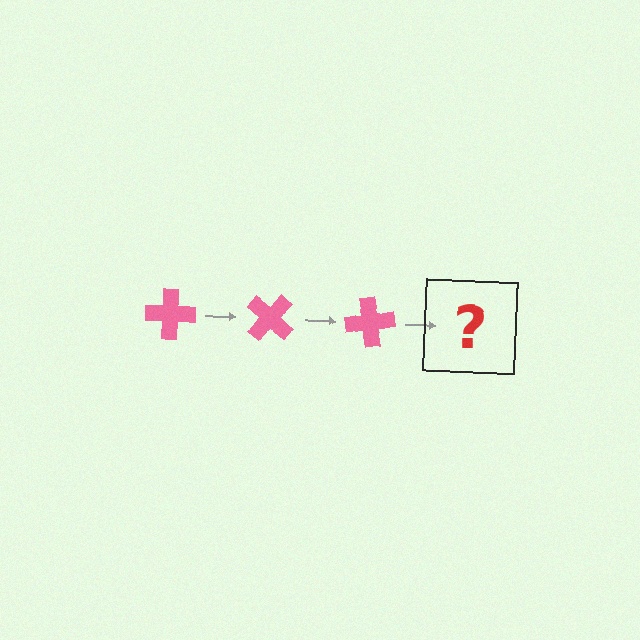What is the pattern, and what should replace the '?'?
The pattern is that the cross rotates 40 degrees each step. The '?' should be a pink cross rotated 120 degrees.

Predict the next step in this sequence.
The next step is a pink cross rotated 120 degrees.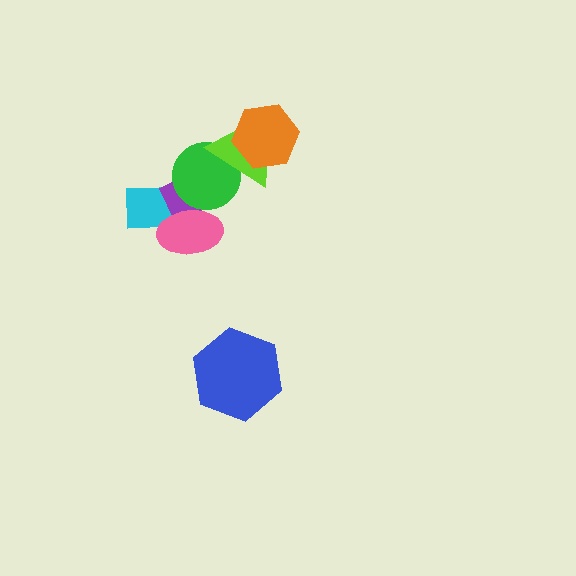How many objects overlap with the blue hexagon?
0 objects overlap with the blue hexagon.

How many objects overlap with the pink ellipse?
3 objects overlap with the pink ellipse.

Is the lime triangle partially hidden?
Yes, it is partially covered by another shape.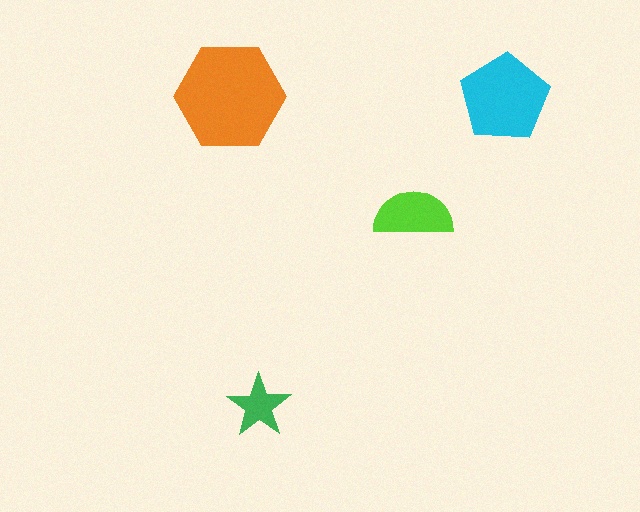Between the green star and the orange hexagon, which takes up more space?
The orange hexagon.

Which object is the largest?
The orange hexagon.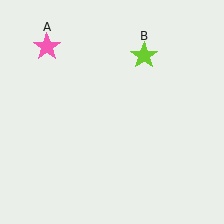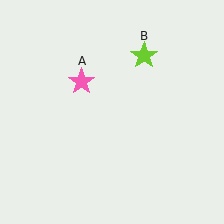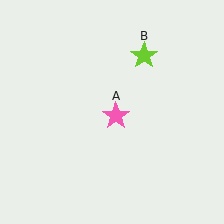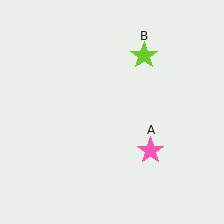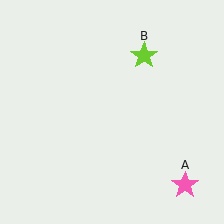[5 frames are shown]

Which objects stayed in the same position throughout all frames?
Lime star (object B) remained stationary.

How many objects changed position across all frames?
1 object changed position: pink star (object A).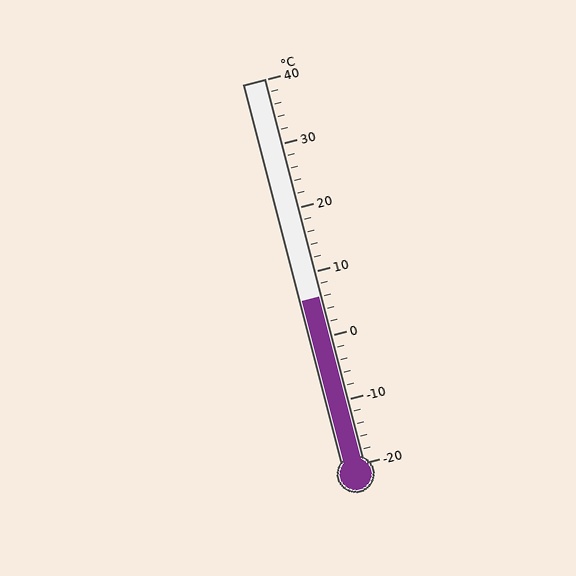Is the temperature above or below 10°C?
The temperature is below 10°C.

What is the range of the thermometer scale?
The thermometer scale ranges from -20°C to 40°C.